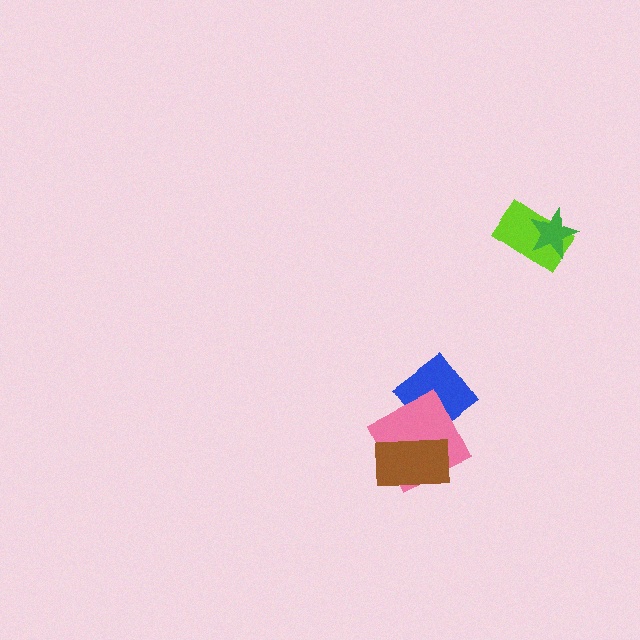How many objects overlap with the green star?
1 object overlaps with the green star.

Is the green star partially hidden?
No, no other shape covers it.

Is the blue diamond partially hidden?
Yes, it is partially covered by another shape.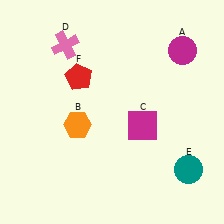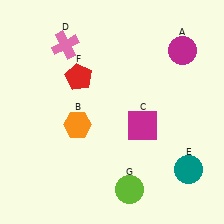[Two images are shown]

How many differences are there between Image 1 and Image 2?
There is 1 difference between the two images.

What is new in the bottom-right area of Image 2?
A lime circle (G) was added in the bottom-right area of Image 2.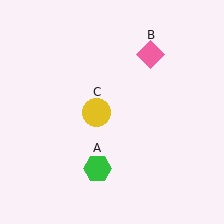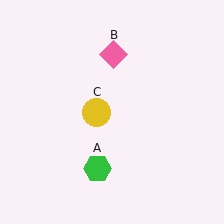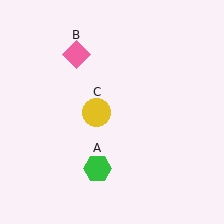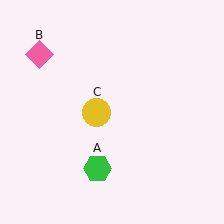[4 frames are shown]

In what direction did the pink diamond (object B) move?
The pink diamond (object B) moved left.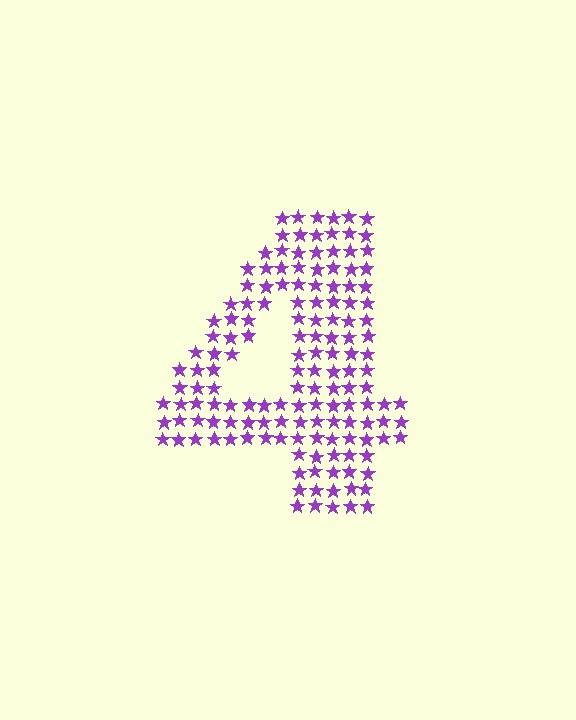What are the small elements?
The small elements are stars.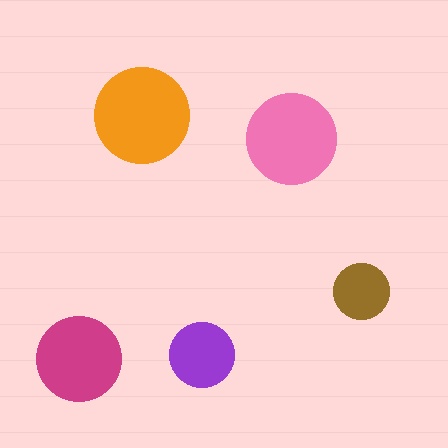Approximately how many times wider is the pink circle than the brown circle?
About 1.5 times wider.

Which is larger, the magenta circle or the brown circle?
The magenta one.